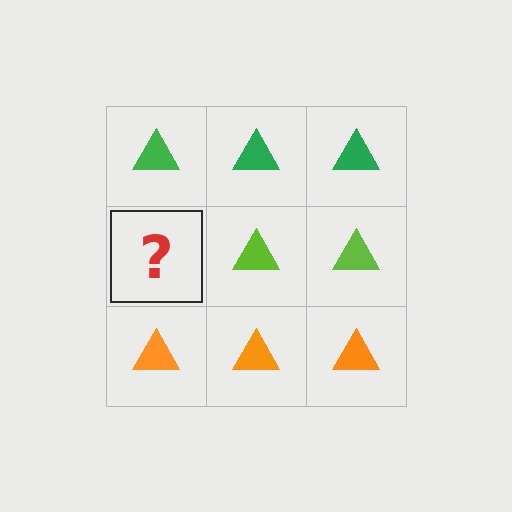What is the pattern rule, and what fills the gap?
The rule is that each row has a consistent color. The gap should be filled with a lime triangle.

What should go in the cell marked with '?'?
The missing cell should contain a lime triangle.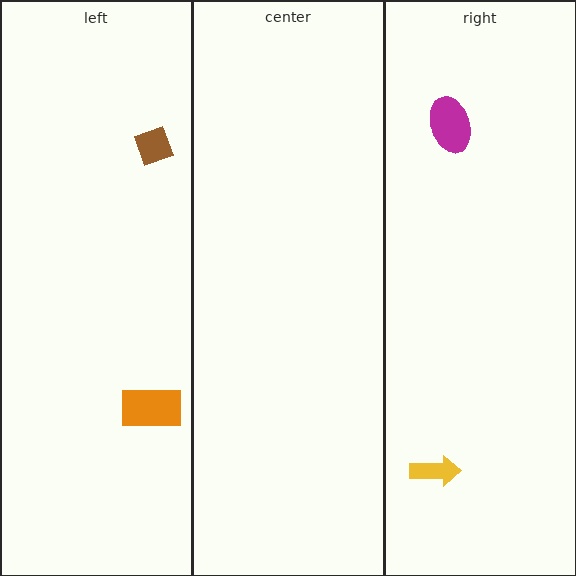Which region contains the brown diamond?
The left region.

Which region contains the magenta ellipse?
The right region.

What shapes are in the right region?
The magenta ellipse, the yellow arrow.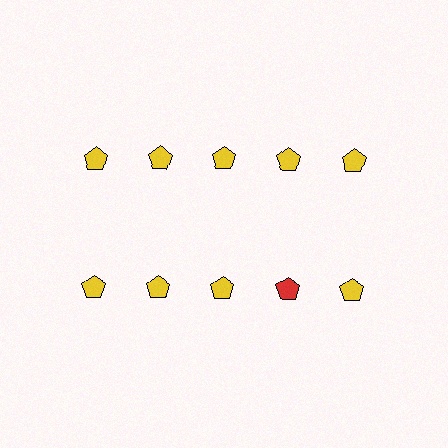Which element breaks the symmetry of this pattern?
The red pentagon in the second row, second from right column breaks the symmetry. All other shapes are yellow pentagons.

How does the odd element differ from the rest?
It has a different color: red instead of yellow.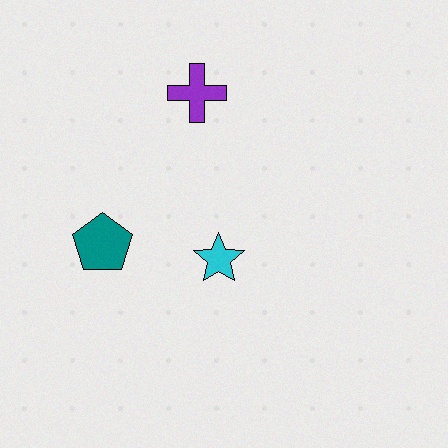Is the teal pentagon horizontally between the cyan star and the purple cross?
No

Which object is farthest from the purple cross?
The teal pentagon is farthest from the purple cross.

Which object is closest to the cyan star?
The teal pentagon is closest to the cyan star.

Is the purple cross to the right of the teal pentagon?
Yes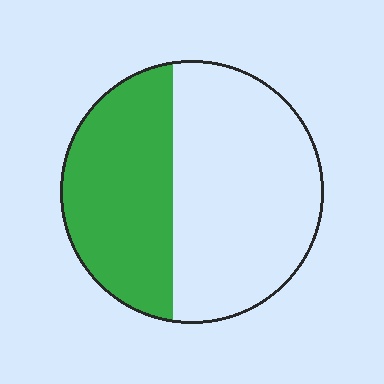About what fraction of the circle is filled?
About two fifths (2/5).